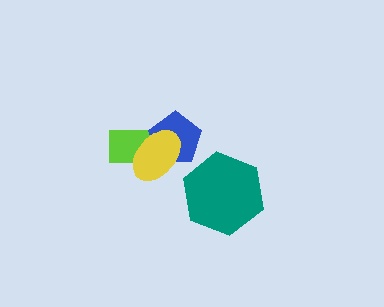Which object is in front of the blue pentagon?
The yellow ellipse is in front of the blue pentagon.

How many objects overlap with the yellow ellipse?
2 objects overlap with the yellow ellipse.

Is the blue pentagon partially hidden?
Yes, it is partially covered by another shape.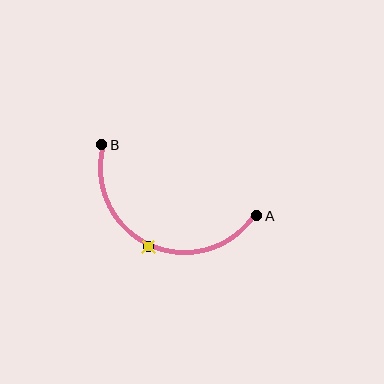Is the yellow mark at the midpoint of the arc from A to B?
Yes. The yellow mark lies on the arc at equal arc-length from both A and B — it is the arc midpoint.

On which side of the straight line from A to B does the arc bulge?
The arc bulges below the straight line connecting A and B.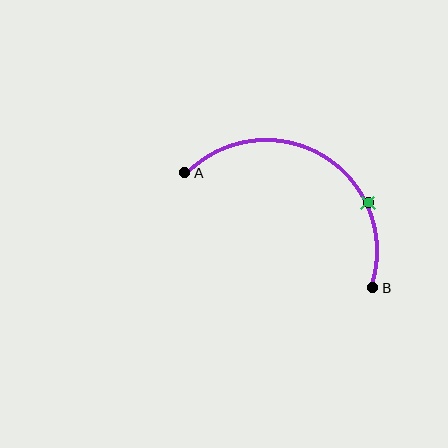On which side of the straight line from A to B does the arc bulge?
The arc bulges above the straight line connecting A and B.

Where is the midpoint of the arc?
The arc midpoint is the point on the curve farthest from the straight line joining A and B. It sits above that line.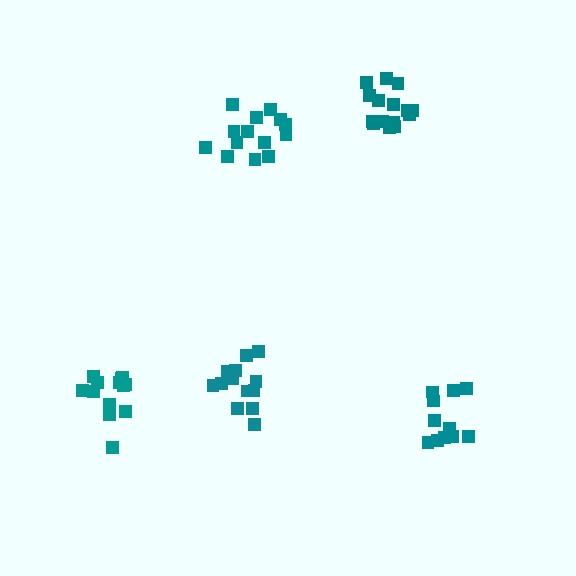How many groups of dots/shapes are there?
There are 5 groups.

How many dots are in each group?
Group 1: 14 dots, Group 2: 11 dots, Group 3: 15 dots, Group 4: 13 dots, Group 5: 13 dots (66 total).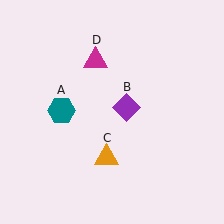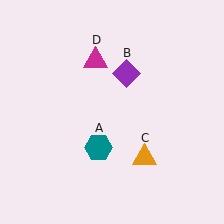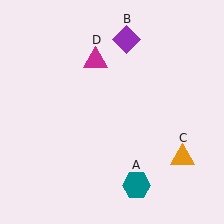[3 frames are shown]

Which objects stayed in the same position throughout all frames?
Magenta triangle (object D) remained stationary.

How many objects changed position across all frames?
3 objects changed position: teal hexagon (object A), purple diamond (object B), orange triangle (object C).